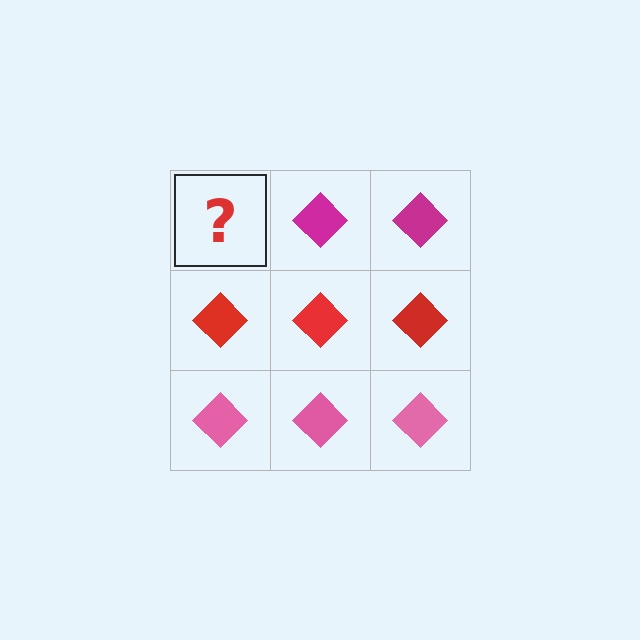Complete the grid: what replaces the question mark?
The question mark should be replaced with a magenta diamond.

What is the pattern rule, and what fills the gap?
The rule is that each row has a consistent color. The gap should be filled with a magenta diamond.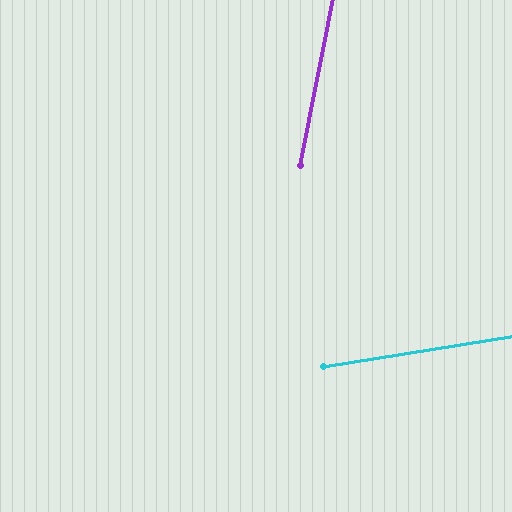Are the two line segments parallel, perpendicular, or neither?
Neither parallel nor perpendicular — they differ by about 70°.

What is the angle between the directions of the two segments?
Approximately 70 degrees.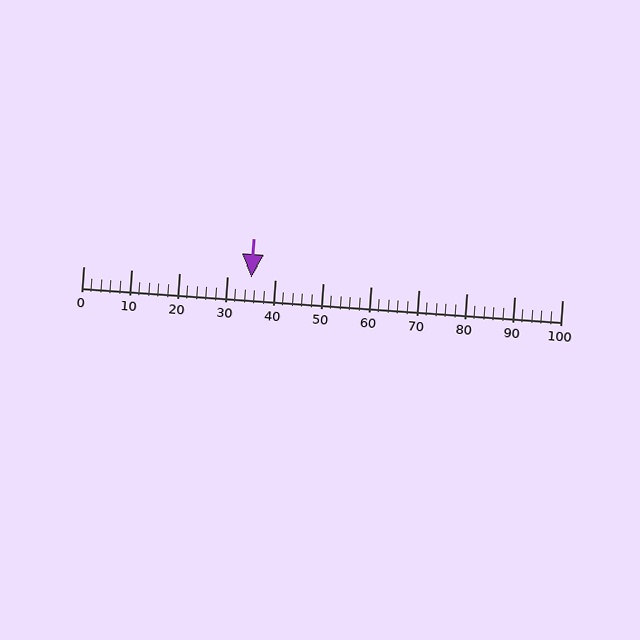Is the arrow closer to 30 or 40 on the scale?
The arrow is closer to 40.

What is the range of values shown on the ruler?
The ruler shows values from 0 to 100.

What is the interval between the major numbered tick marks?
The major tick marks are spaced 10 units apart.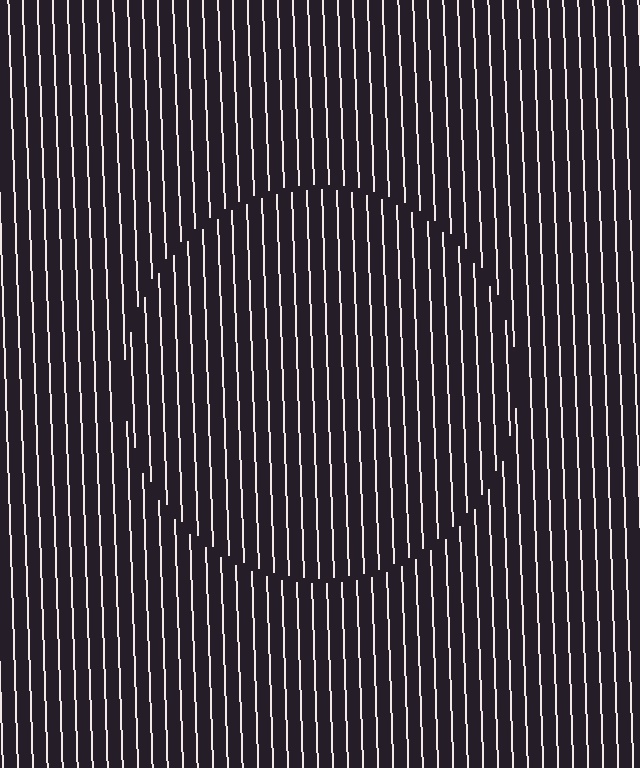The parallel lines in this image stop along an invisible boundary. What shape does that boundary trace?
An illusory circle. The interior of the shape contains the same grating, shifted by half a period — the contour is defined by the phase discontinuity where line-ends from the inner and outer gratings abut.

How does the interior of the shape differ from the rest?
The interior of the shape contains the same grating, shifted by half a period — the contour is defined by the phase discontinuity where line-ends from the inner and outer gratings abut.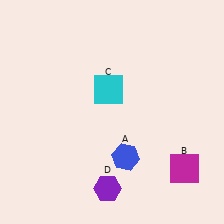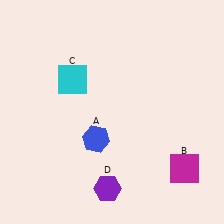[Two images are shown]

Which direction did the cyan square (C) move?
The cyan square (C) moved left.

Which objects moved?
The objects that moved are: the blue hexagon (A), the cyan square (C).